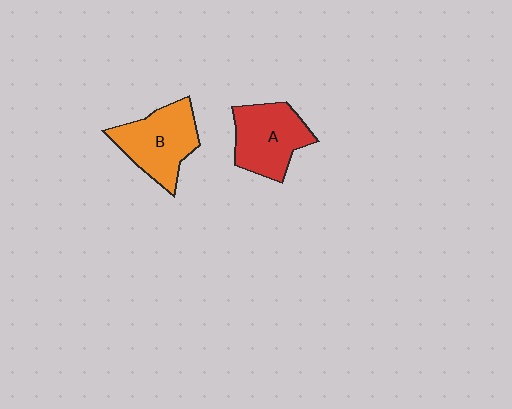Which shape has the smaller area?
Shape A (red).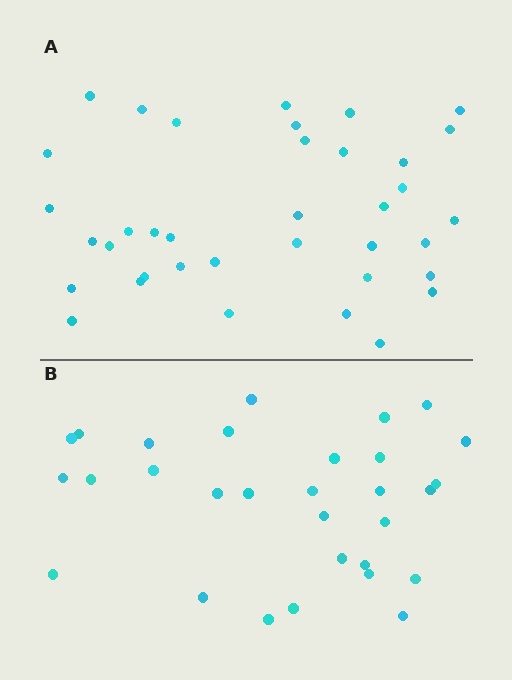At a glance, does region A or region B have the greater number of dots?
Region A (the top region) has more dots.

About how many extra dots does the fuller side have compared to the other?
Region A has roughly 8 or so more dots than region B.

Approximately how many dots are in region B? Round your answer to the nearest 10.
About 30 dots.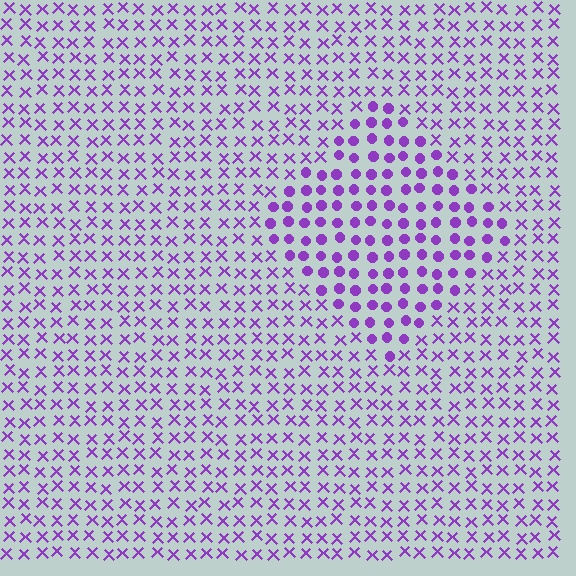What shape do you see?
I see a diamond.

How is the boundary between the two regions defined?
The boundary is defined by a change in element shape: circles inside vs. X marks outside. All elements share the same color and spacing.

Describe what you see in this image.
The image is filled with small purple elements arranged in a uniform grid. A diamond-shaped region contains circles, while the surrounding area contains X marks. The boundary is defined purely by the change in element shape.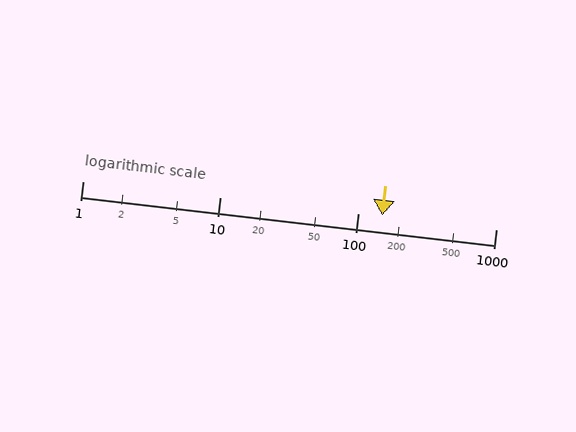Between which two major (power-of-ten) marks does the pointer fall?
The pointer is between 100 and 1000.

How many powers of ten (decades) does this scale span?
The scale spans 3 decades, from 1 to 1000.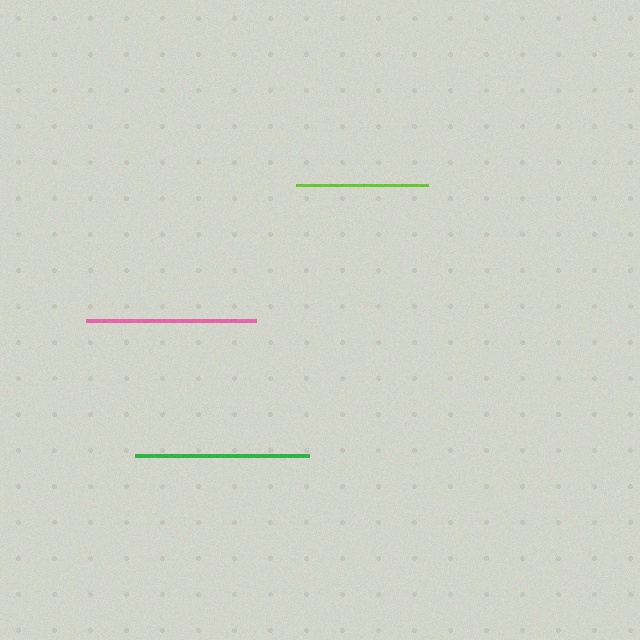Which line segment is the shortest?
The lime line is the shortest at approximately 132 pixels.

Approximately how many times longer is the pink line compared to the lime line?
The pink line is approximately 1.3 times the length of the lime line.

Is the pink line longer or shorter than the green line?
The green line is longer than the pink line.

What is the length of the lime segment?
The lime segment is approximately 132 pixels long.